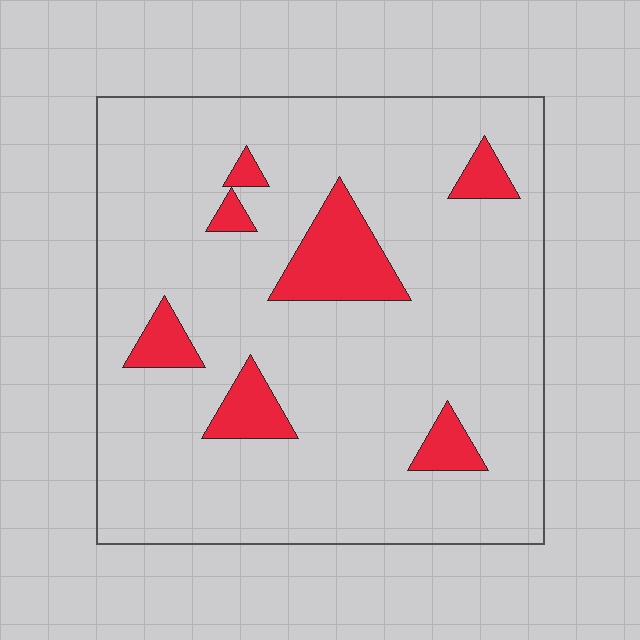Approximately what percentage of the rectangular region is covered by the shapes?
Approximately 10%.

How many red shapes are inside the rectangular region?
7.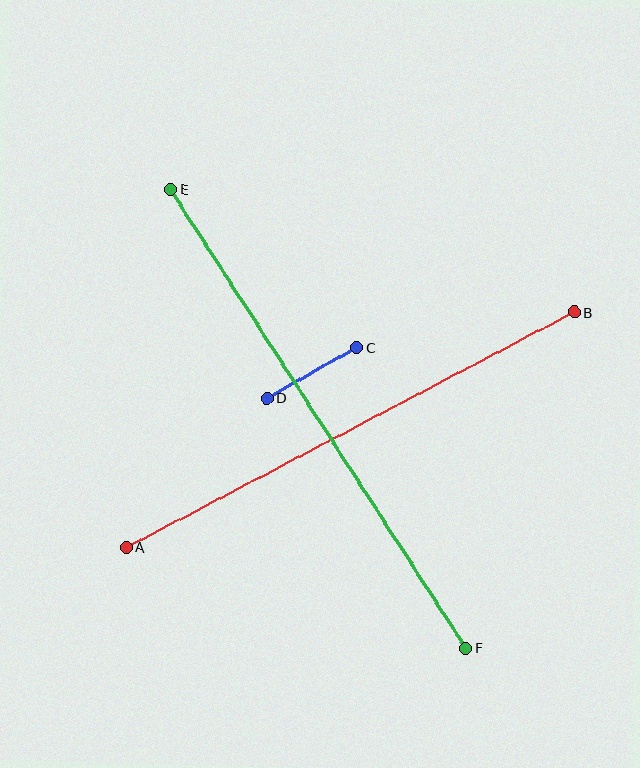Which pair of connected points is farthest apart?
Points E and F are farthest apart.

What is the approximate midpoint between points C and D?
The midpoint is at approximately (312, 373) pixels.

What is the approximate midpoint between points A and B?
The midpoint is at approximately (350, 430) pixels.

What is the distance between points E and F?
The distance is approximately 546 pixels.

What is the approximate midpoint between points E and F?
The midpoint is at approximately (318, 419) pixels.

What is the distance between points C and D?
The distance is approximately 103 pixels.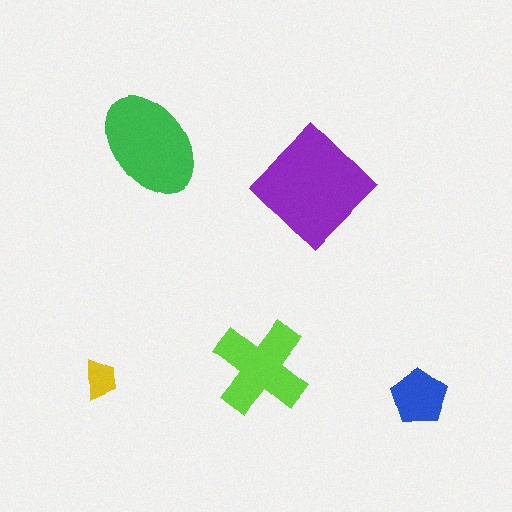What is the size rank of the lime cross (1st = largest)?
3rd.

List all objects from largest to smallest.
The purple diamond, the green ellipse, the lime cross, the blue pentagon, the yellow trapezoid.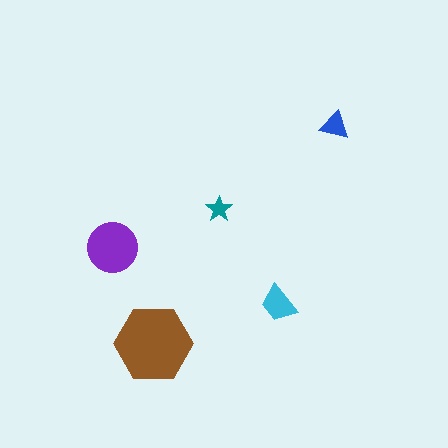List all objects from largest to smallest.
The brown hexagon, the purple circle, the cyan trapezoid, the blue triangle, the teal star.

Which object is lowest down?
The brown hexagon is bottommost.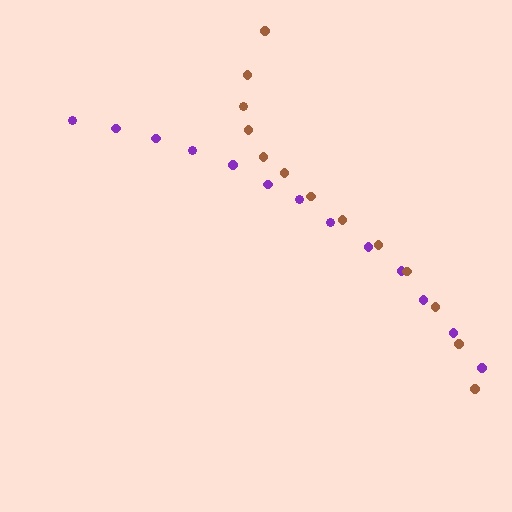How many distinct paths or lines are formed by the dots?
There are 2 distinct paths.